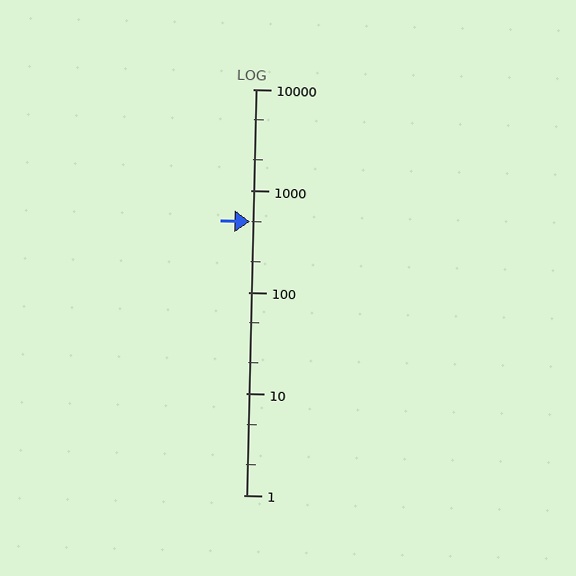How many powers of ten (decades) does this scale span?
The scale spans 4 decades, from 1 to 10000.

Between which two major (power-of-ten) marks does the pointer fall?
The pointer is between 100 and 1000.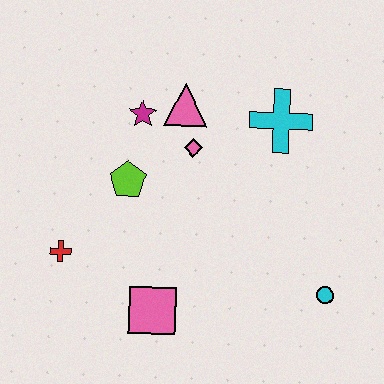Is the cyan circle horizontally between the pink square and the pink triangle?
No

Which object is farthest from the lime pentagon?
The cyan circle is farthest from the lime pentagon.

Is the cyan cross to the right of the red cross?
Yes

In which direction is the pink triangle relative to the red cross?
The pink triangle is above the red cross.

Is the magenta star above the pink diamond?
Yes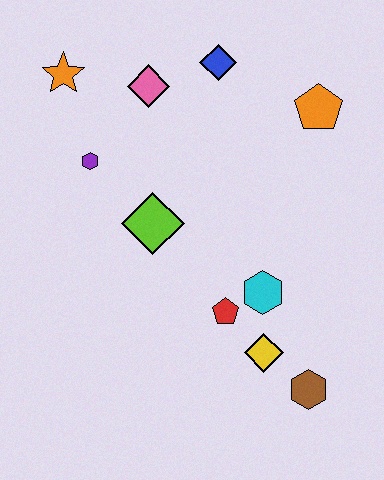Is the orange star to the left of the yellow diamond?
Yes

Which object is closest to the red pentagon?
The cyan hexagon is closest to the red pentagon.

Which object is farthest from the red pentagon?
The orange star is farthest from the red pentagon.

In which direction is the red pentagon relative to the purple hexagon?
The red pentagon is below the purple hexagon.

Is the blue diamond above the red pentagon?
Yes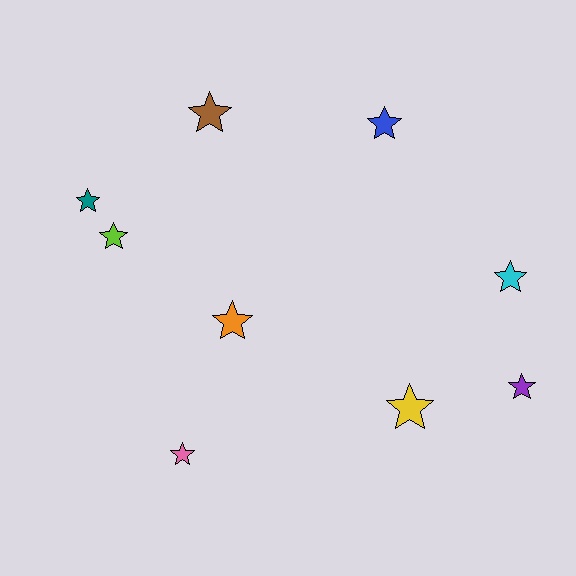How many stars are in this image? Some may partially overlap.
There are 9 stars.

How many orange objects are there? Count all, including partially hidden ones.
There is 1 orange object.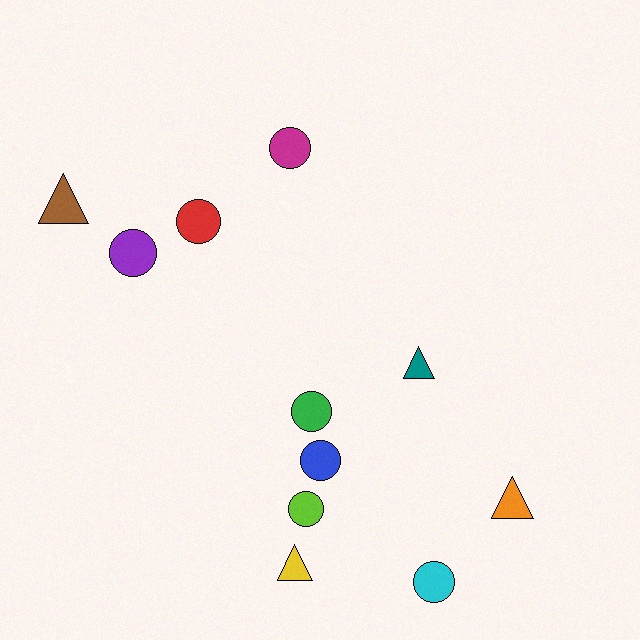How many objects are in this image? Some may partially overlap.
There are 11 objects.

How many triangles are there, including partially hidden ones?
There are 4 triangles.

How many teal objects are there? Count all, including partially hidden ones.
There is 1 teal object.